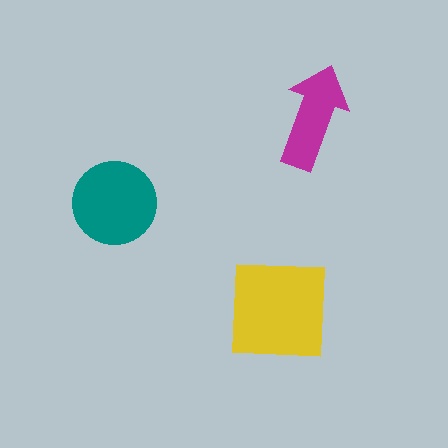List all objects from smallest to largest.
The magenta arrow, the teal circle, the yellow square.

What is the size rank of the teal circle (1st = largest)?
2nd.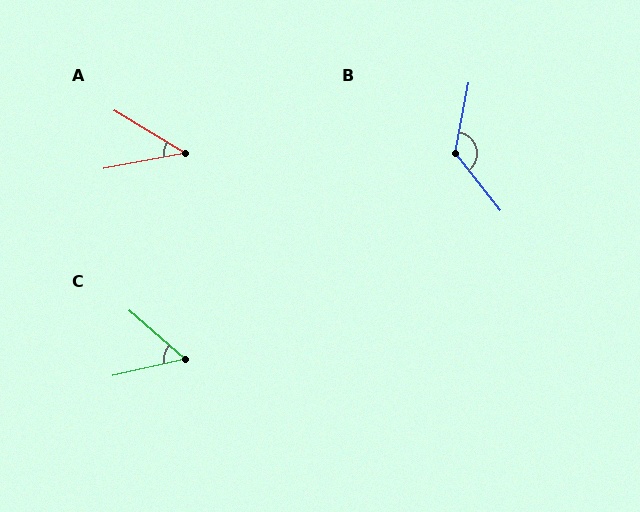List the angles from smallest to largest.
A (42°), C (54°), B (131°).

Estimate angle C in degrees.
Approximately 54 degrees.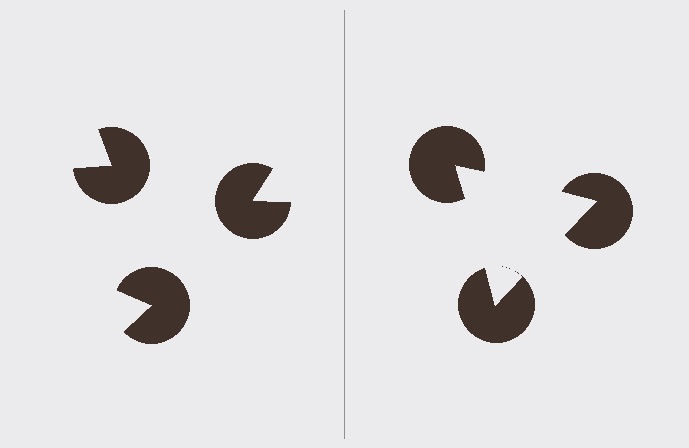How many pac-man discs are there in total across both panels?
6 — 3 on each side.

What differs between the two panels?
The pac-man discs are positioned identically on both sides; only the wedge orientations differ. On the right they align to a triangle; on the left they are misaligned.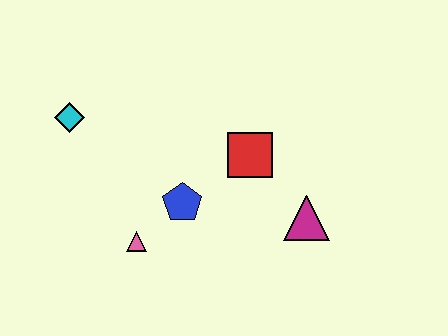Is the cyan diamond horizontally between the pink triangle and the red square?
No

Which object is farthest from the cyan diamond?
The magenta triangle is farthest from the cyan diamond.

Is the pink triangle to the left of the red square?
Yes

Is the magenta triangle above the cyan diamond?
No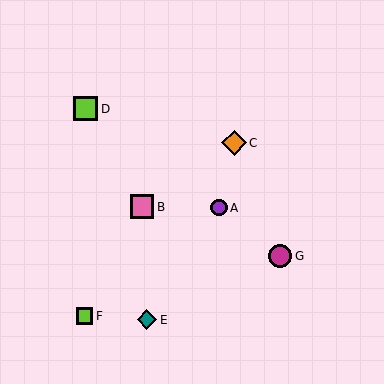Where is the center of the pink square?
The center of the pink square is at (142, 207).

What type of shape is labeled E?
Shape E is a teal diamond.